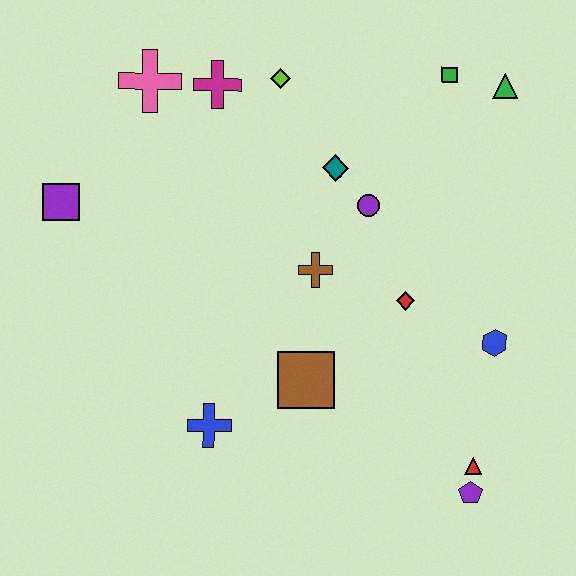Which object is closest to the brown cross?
The purple circle is closest to the brown cross.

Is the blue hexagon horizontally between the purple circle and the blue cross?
No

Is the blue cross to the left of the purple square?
No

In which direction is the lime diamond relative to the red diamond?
The lime diamond is above the red diamond.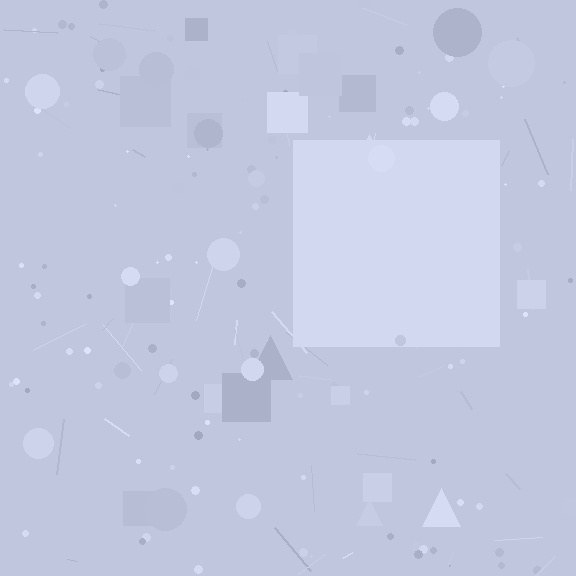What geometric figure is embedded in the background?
A square is embedded in the background.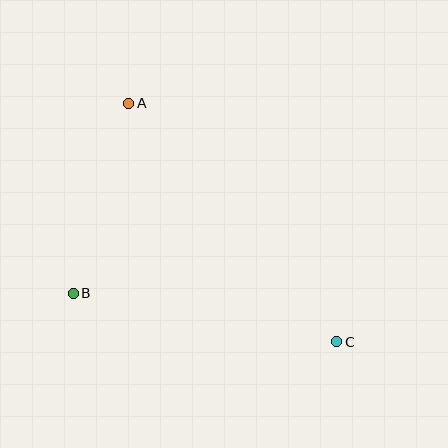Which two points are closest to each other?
Points A and B are closest to each other.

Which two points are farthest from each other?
Points A and C are farthest from each other.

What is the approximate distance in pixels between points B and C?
The distance between B and C is approximately 268 pixels.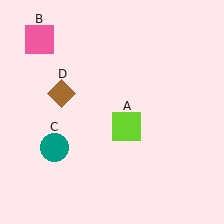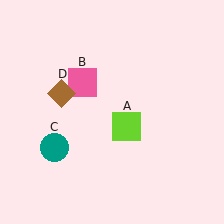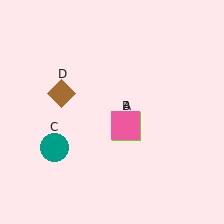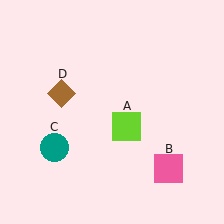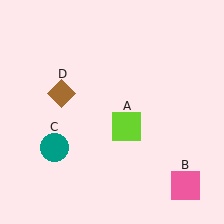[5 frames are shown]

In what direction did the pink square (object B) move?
The pink square (object B) moved down and to the right.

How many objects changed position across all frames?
1 object changed position: pink square (object B).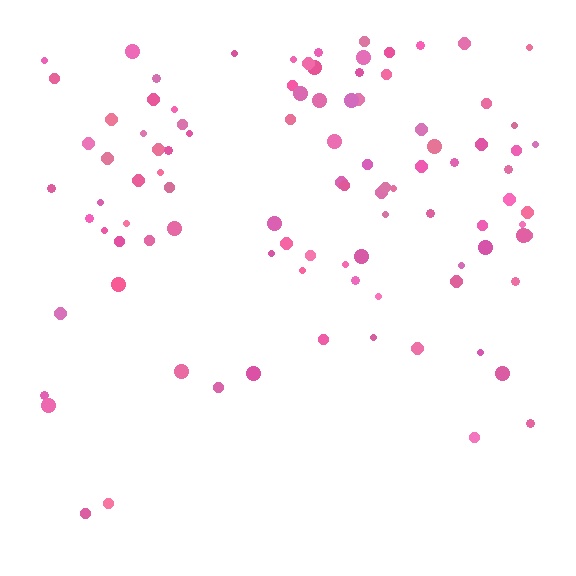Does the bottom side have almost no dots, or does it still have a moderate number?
Still a moderate number, just noticeably fewer than the top.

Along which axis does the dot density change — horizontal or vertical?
Vertical.